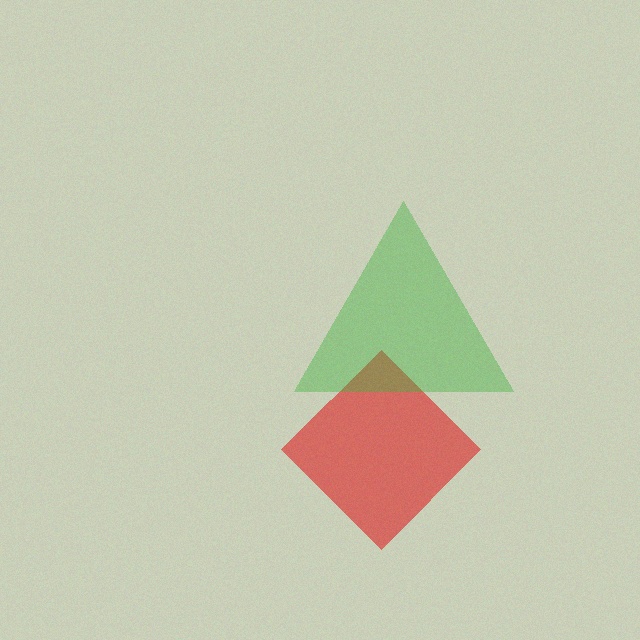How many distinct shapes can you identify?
There are 2 distinct shapes: a red diamond, a green triangle.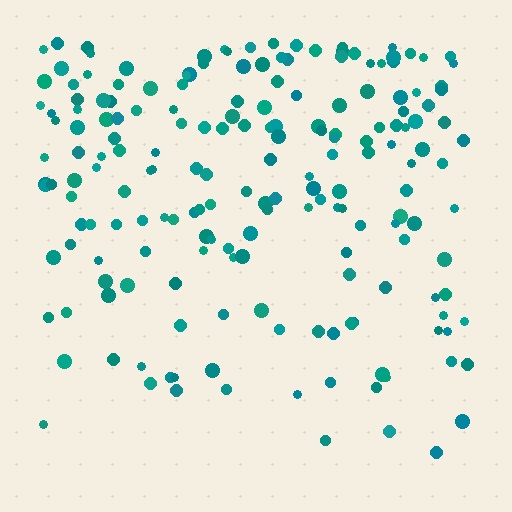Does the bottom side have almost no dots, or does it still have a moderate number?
Still a moderate number, just noticeably fewer than the top.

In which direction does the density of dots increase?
From bottom to top, with the top side densest.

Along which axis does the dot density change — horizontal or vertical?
Vertical.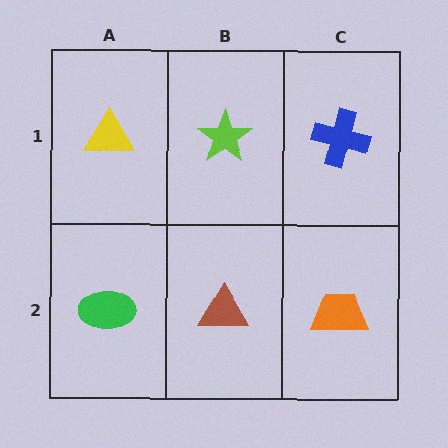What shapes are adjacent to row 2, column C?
A blue cross (row 1, column C), a brown triangle (row 2, column B).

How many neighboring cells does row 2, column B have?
3.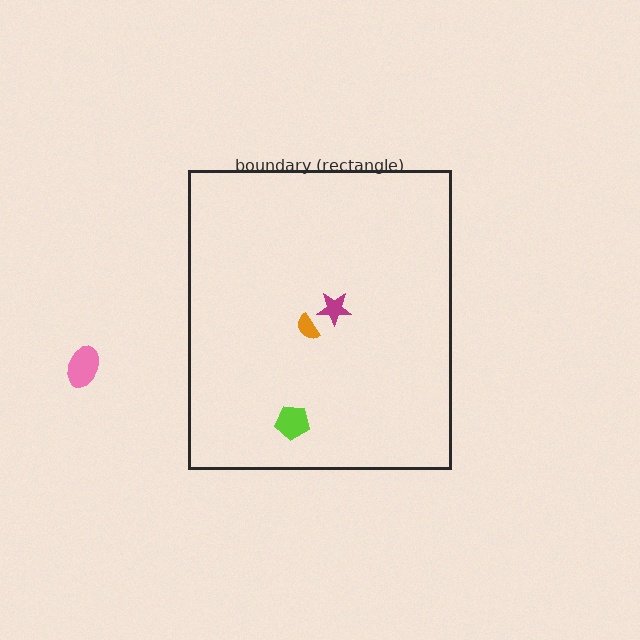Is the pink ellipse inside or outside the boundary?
Outside.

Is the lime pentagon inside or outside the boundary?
Inside.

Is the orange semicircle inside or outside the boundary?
Inside.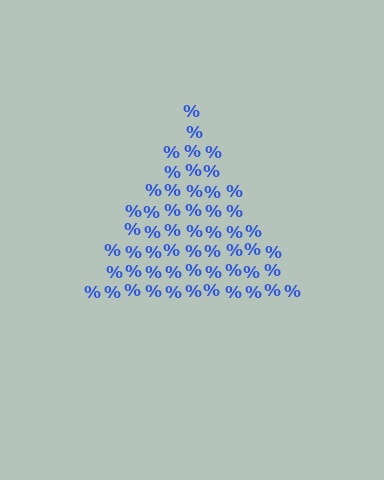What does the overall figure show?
The overall figure shows a triangle.